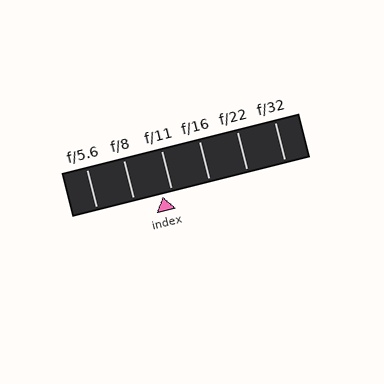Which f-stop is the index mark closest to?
The index mark is closest to f/11.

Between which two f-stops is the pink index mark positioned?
The index mark is between f/8 and f/11.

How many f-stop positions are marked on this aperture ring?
There are 6 f-stop positions marked.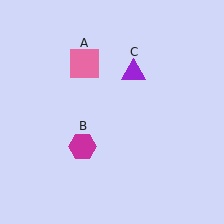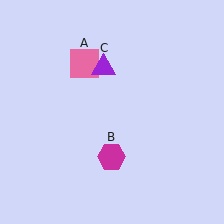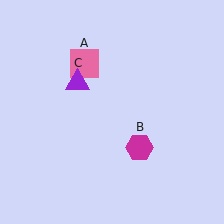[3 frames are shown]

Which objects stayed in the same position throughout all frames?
Pink square (object A) remained stationary.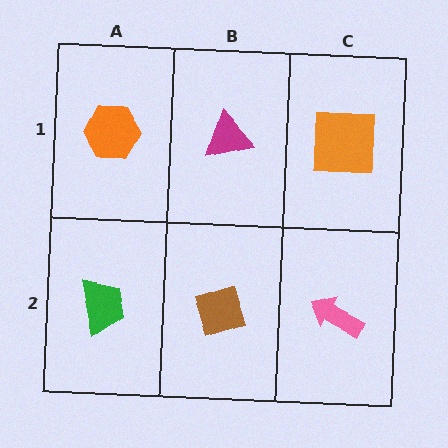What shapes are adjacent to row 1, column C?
A pink arrow (row 2, column C), a magenta triangle (row 1, column B).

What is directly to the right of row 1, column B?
An orange square.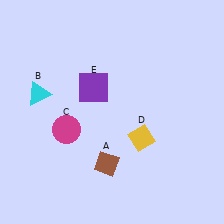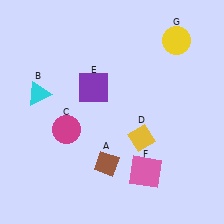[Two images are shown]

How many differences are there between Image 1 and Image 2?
There are 2 differences between the two images.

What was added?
A pink square (F), a yellow circle (G) were added in Image 2.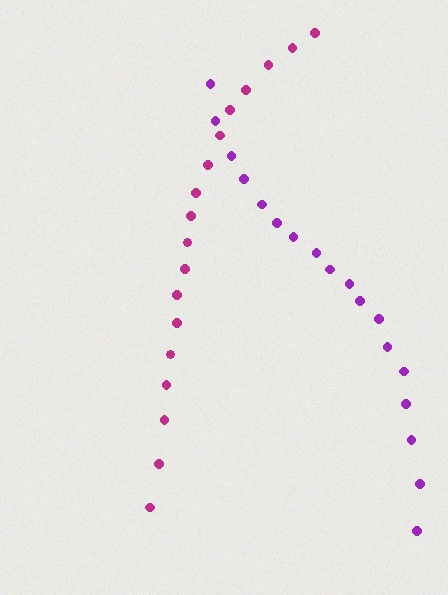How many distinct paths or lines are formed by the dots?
There are 2 distinct paths.